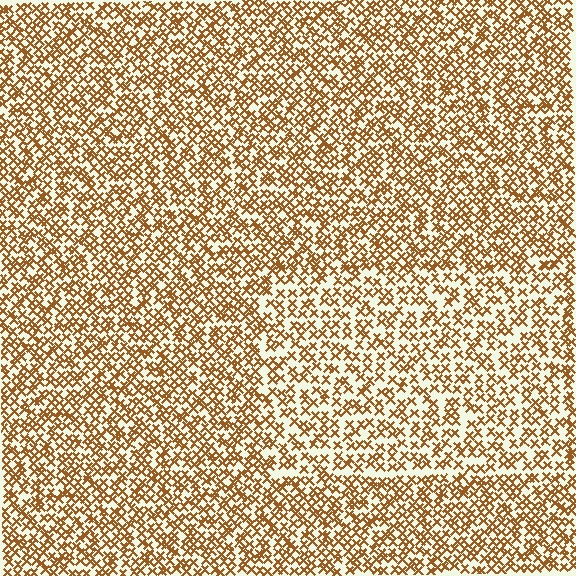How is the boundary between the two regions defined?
The boundary is defined by a change in element density (approximately 1.5x ratio). All elements are the same color, size, and shape.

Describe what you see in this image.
The image contains small brown elements arranged at two different densities. A rectangle-shaped region is visible where the elements are less densely packed than the surrounding area.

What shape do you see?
I see a rectangle.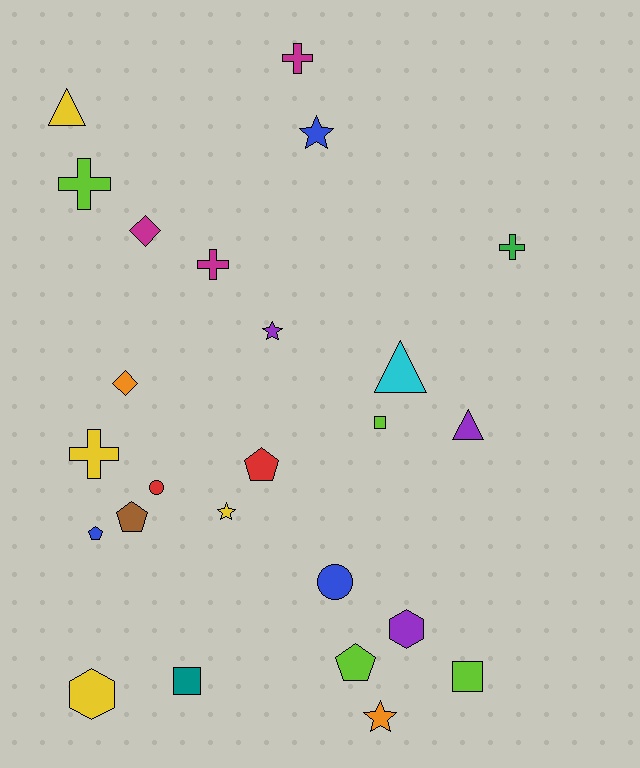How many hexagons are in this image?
There are 2 hexagons.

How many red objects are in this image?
There are 2 red objects.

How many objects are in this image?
There are 25 objects.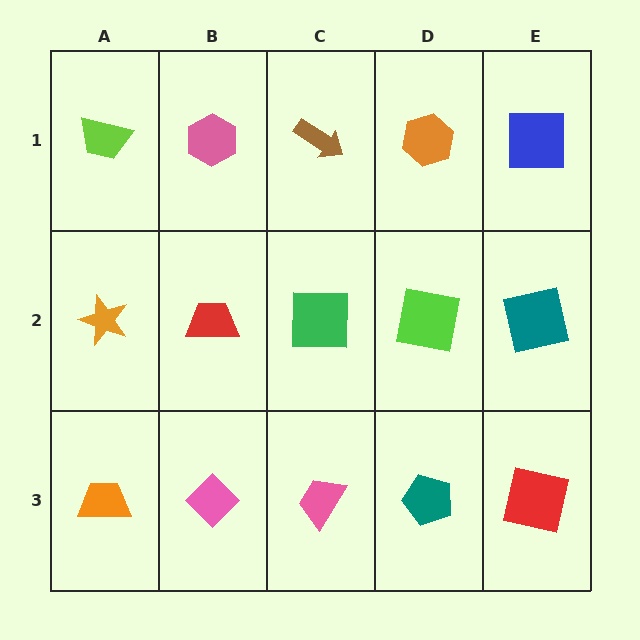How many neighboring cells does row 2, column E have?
3.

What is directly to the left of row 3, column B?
An orange trapezoid.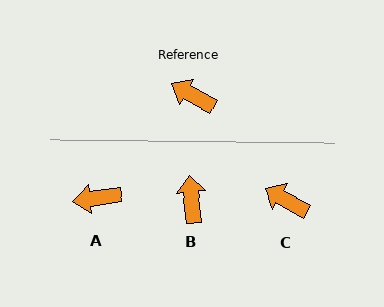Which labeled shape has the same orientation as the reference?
C.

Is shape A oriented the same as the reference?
No, it is off by about 37 degrees.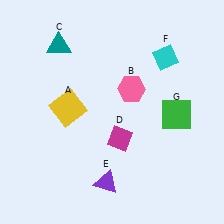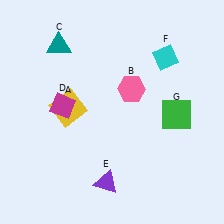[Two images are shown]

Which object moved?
The magenta diamond (D) moved left.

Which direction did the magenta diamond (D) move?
The magenta diamond (D) moved left.